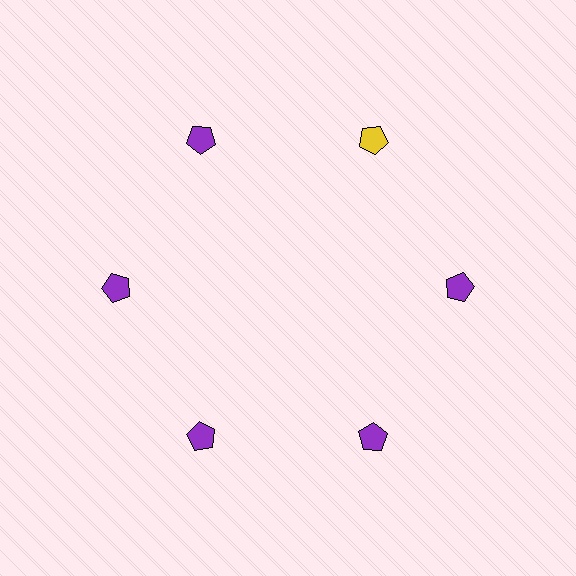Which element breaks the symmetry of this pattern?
The yellow pentagon at roughly the 1 o'clock position breaks the symmetry. All other shapes are purple pentagons.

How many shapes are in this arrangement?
There are 6 shapes arranged in a ring pattern.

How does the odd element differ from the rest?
It has a different color: yellow instead of purple.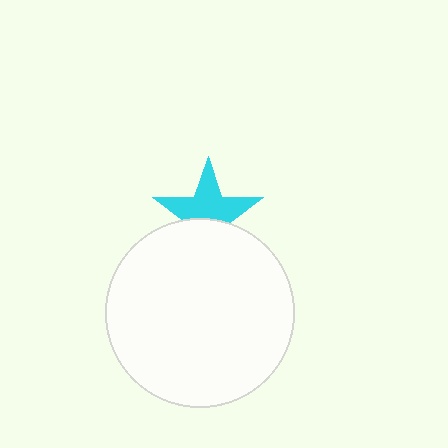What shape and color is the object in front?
The object in front is a white circle.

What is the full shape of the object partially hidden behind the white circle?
The partially hidden object is a cyan star.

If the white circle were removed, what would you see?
You would see the complete cyan star.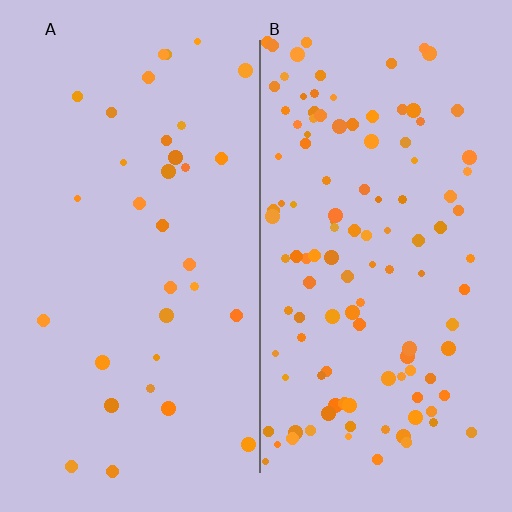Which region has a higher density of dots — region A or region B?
B (the right).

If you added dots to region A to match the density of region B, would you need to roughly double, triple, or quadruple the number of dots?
Approximately triple.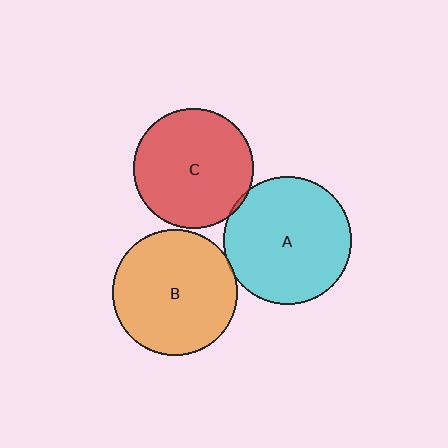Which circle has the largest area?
Circle A (cyan).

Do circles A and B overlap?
Yes.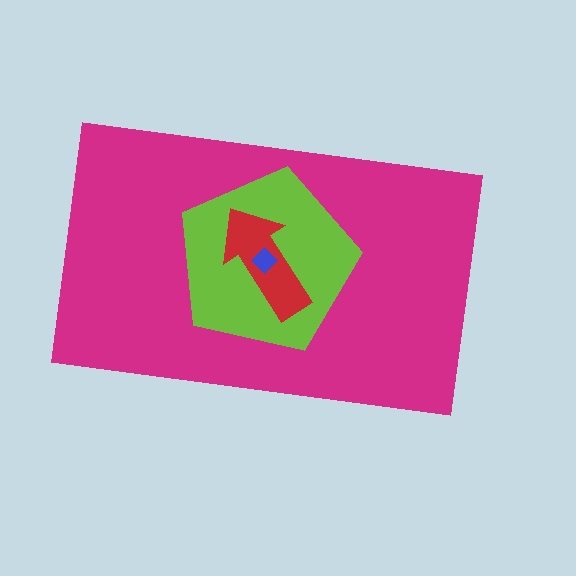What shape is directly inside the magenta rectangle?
The lime pentagon.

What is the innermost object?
The blue diamond.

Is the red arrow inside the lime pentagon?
Yes.